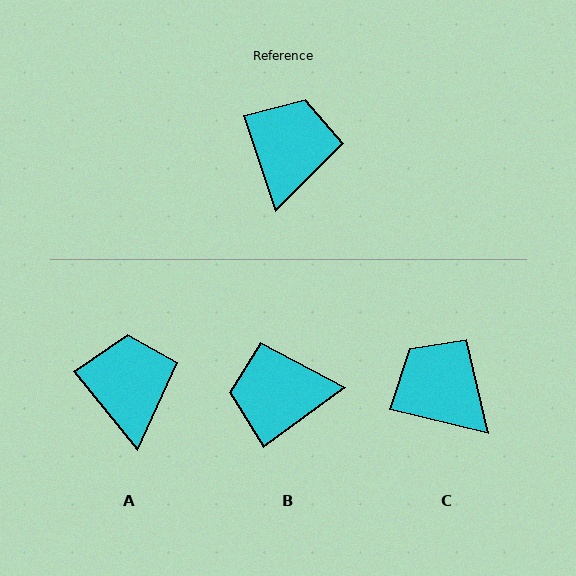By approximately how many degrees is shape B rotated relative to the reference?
Approximately 107 degrees counter-clockwise.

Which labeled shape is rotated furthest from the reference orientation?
B, about 107 degrees away.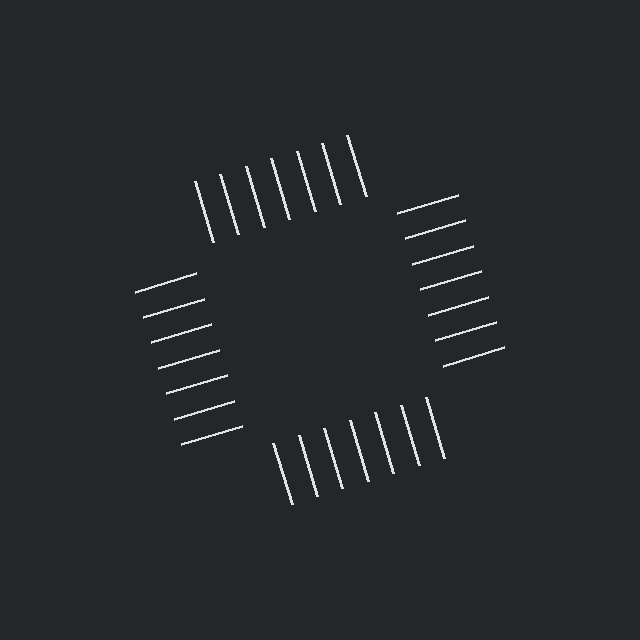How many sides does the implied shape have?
4 sides — the line-ends trace a square.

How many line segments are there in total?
28 — 7 along each of the 4 edges.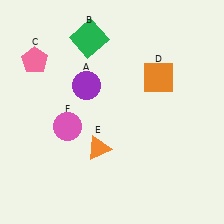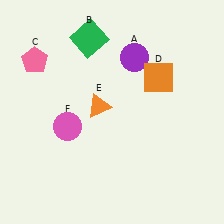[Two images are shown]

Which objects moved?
The objects that moved are: the purple circle (A), the orange triangle (E).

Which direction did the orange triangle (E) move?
The orange triangle (E) moved up.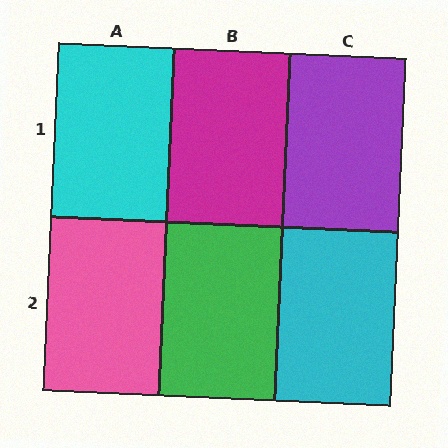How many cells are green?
1 cell is green.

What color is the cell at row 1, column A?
Cyan.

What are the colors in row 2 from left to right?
Pink, green, cyan.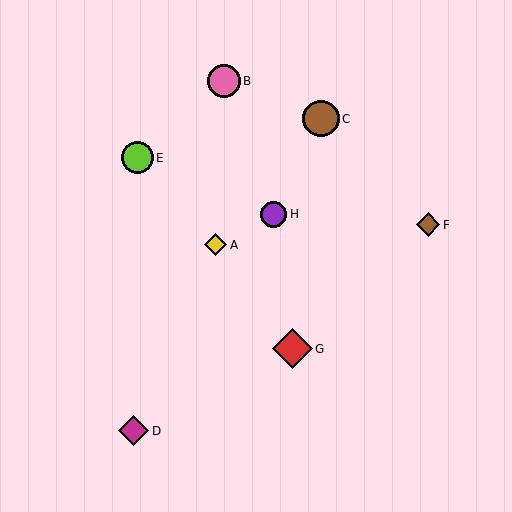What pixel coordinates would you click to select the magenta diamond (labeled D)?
Click at (134, 431) to select the magenta diamond D.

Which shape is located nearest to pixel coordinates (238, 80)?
The pink circle (labeled B) at (224, 81) is nearest to that location.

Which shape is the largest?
The red diamond (labeled G) is the largest.